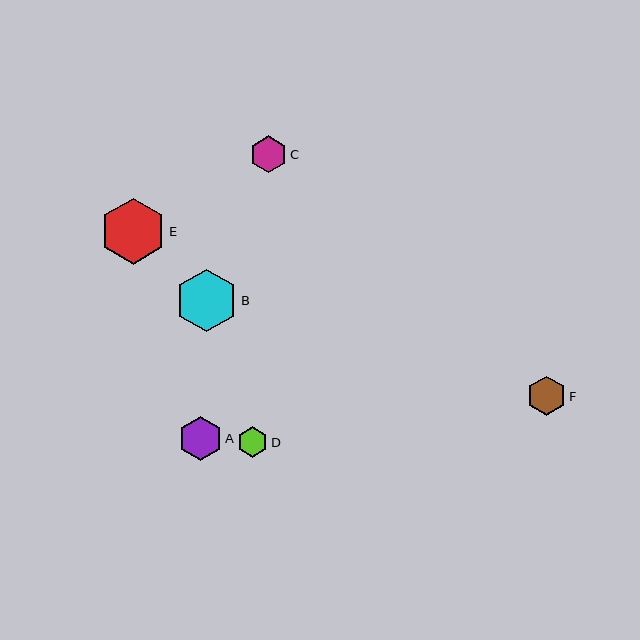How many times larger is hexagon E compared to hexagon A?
Hexagon E is approximately 1.5 times the size of hexagon A.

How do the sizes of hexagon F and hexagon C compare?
Hexagon F and hexagon C are approximately the same size.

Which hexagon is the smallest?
Hexagon D is the smallest with a size of approximately 31 pixels.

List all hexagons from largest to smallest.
From largest to smallest: E, B, A, F, C, D.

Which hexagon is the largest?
Hexagon E is the largest with a size of approximately 66 pixels.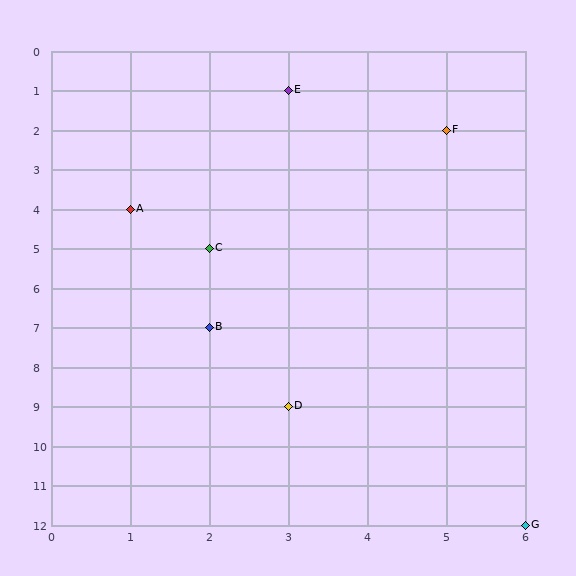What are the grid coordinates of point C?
Point C is at grid coordinates (2, 5).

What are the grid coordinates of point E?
Point E is at grid coordinates (3, 1).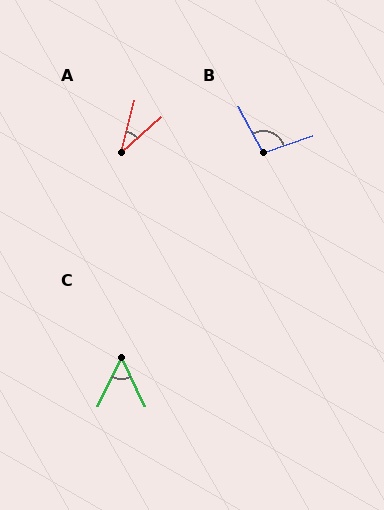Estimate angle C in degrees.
Approximately 51 degrees.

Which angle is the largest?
B, at approximately 99 degrees.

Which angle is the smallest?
A, at approximately 34 degrees.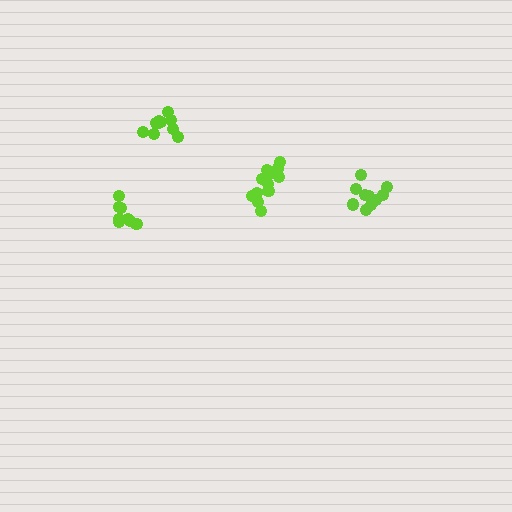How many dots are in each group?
Group 1: 11 dots, Group 2: 8 dots, Group 3: 12 dots, Group 4: 10 dots (41 total).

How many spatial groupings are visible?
There are 4 spatial groupings.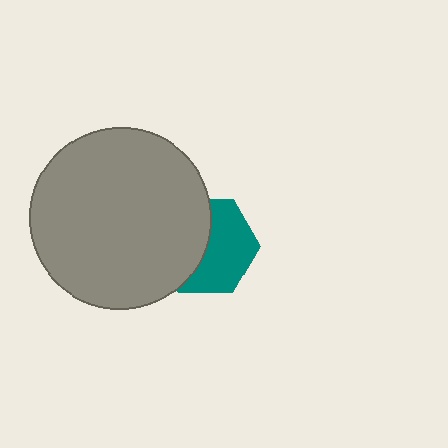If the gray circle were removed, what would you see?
You would see the complete teal hexagon.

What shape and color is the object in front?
The object in front is a gray circle.